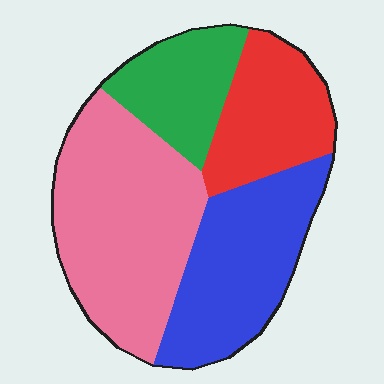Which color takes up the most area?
Pink, at roughly 40%.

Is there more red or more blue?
Blue.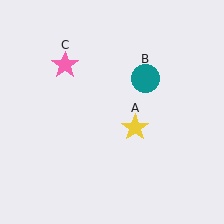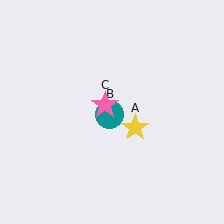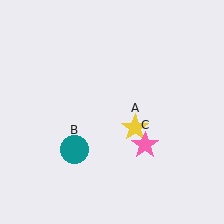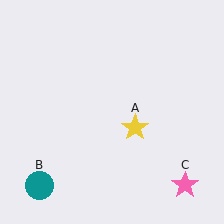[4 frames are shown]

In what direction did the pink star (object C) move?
The pink star (object C) moved down and to the right.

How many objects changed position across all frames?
2 objects changed position: teal circle (object B), pink star (object C).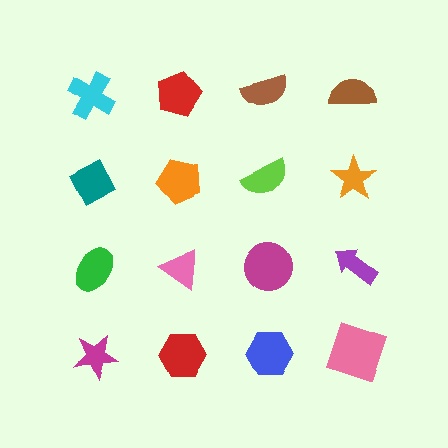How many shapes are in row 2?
4 shapes.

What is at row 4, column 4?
A pink square.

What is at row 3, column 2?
A pink triangle.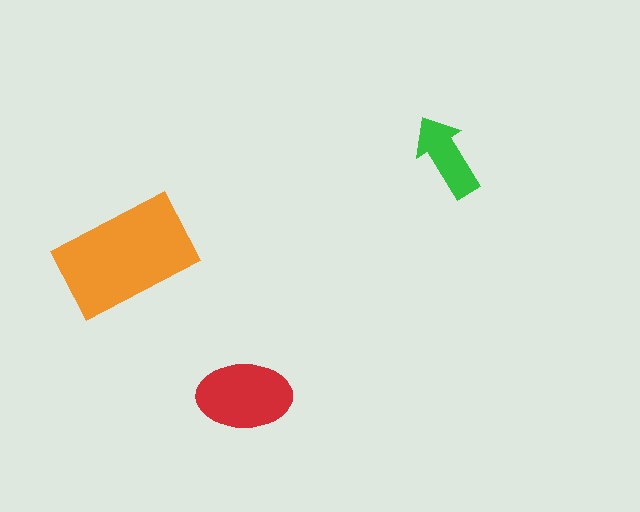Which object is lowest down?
The red ellipse is bottommost.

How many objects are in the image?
There are 3 objects in the image.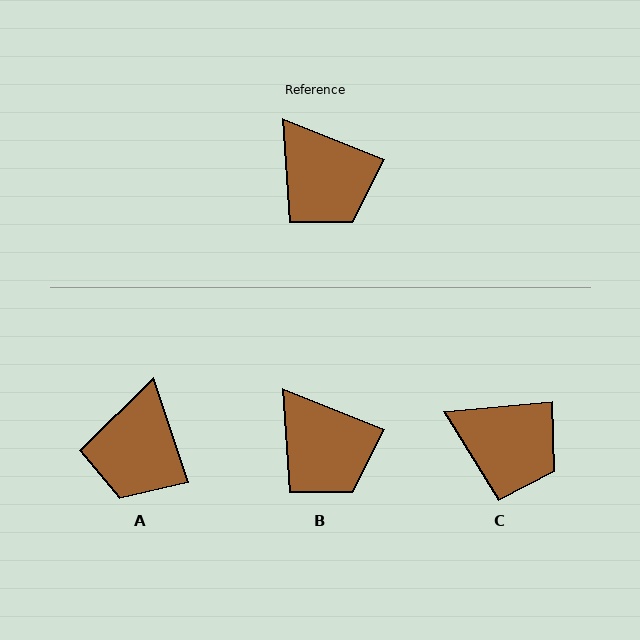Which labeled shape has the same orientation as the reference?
B.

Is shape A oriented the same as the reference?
No, it is off by about 50 degrees.